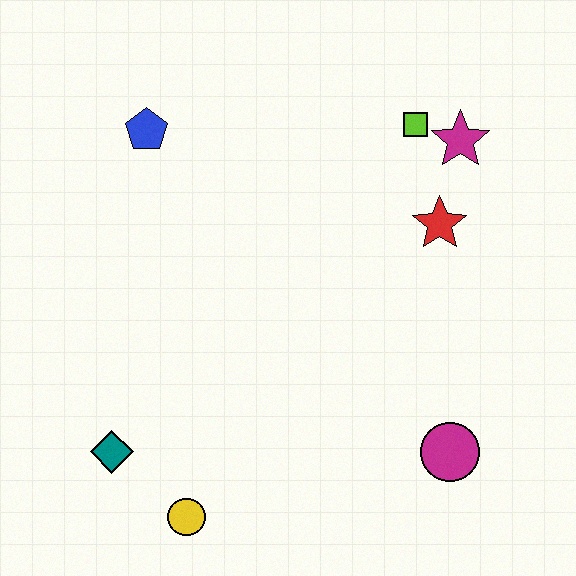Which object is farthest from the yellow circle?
The magenta star is farthest from the yellow circle.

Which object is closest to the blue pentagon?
The lime square is closest to the blue pentagon.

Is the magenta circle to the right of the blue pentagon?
Yes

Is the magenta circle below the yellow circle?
No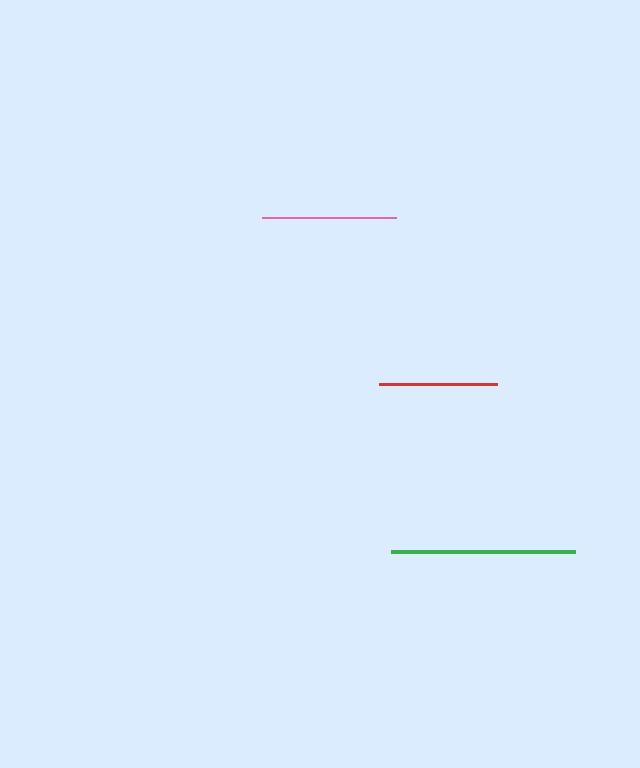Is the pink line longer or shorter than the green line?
The green line is longer than the pink line.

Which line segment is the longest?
The green line is the longest at approximately 184 pixels.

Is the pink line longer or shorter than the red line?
The pink line is longer than the red line.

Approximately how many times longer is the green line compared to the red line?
The green line is approximately 1.6 times the length of the red line.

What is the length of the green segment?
The green segment is approximately 184 pixels long.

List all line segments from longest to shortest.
From longest to shortest: green, pink, red.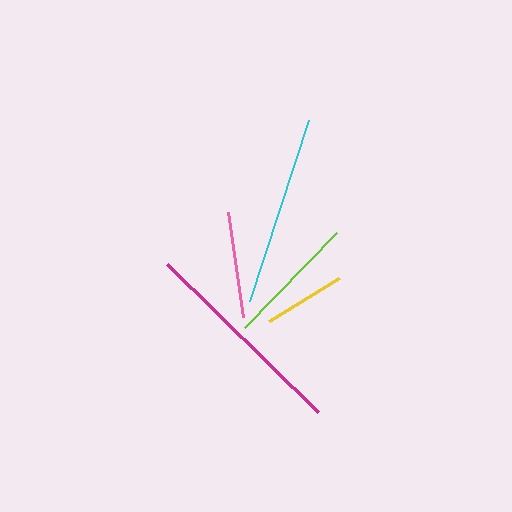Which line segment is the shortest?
The yellow line is the shortest at approximately 82 pixels.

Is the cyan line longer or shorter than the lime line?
The cyan line is longer than the lime line.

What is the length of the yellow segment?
The yellow segment is approximately 82 pixels long.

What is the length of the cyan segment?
The cyan segment is approximately 190 pixels long.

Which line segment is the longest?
The magenta line is the longest at approximately 212 pixels.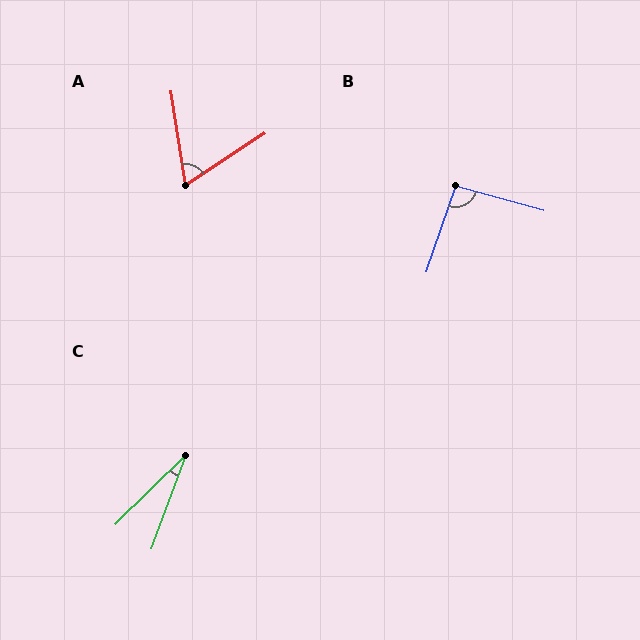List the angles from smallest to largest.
C (25°), A (65°), B (93°).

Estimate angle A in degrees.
Approximately 65 degrees.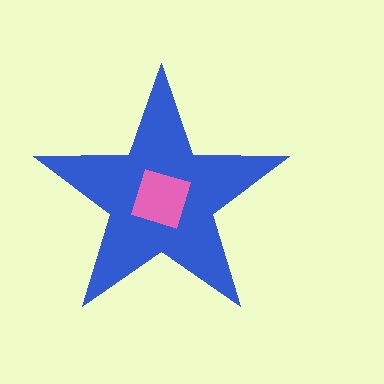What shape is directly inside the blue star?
The pink square.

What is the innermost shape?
The pink square.